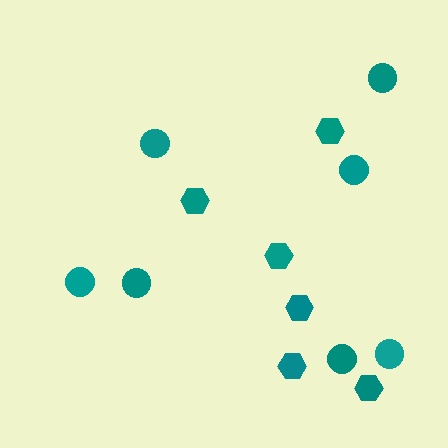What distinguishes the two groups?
There are 2 groups: one group of hexagons (6) and one group of circles (7).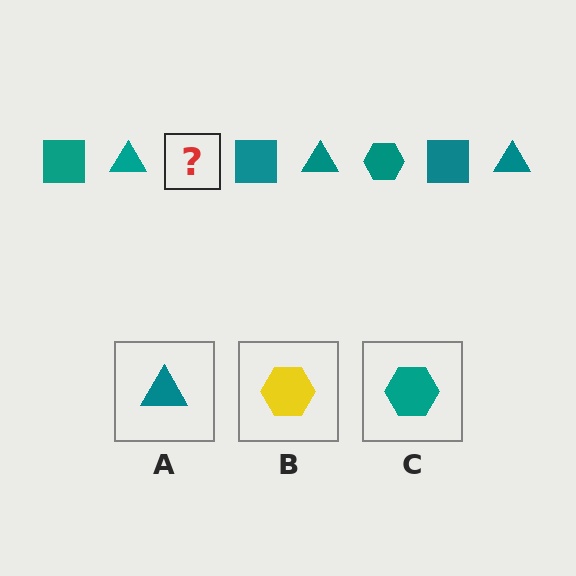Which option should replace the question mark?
Option C.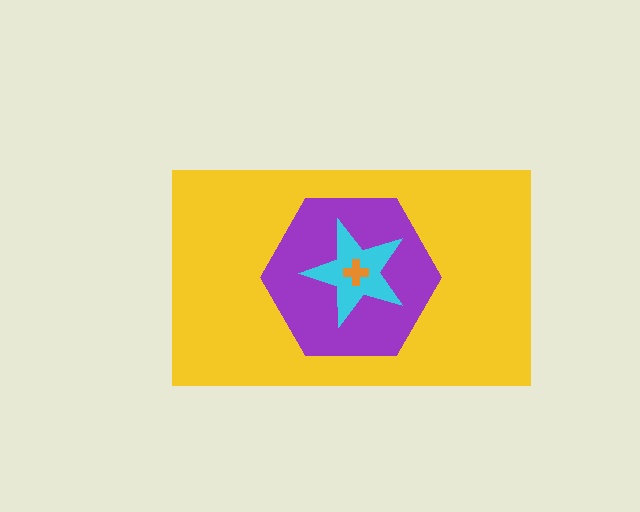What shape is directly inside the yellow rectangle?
The purple hexagon.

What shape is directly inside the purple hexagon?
The cyan star.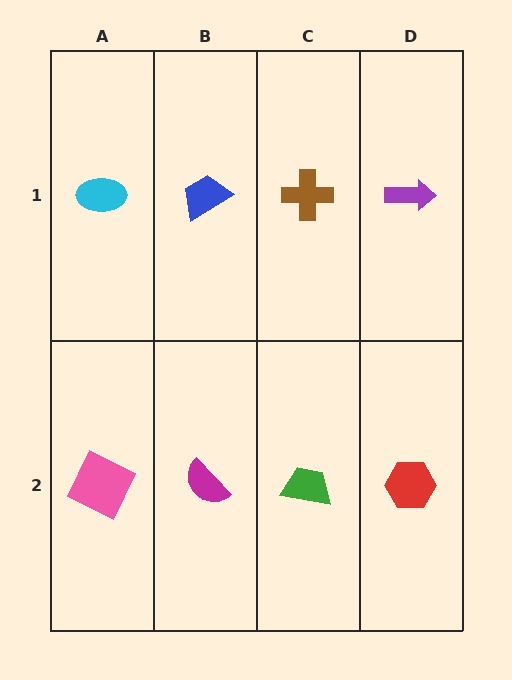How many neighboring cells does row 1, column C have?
3.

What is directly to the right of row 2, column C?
A red hexagon.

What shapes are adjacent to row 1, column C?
A green trapezoid (row 2, column C), a blue trapezoid (row 1, column B), a purple arrow (row 1, column D).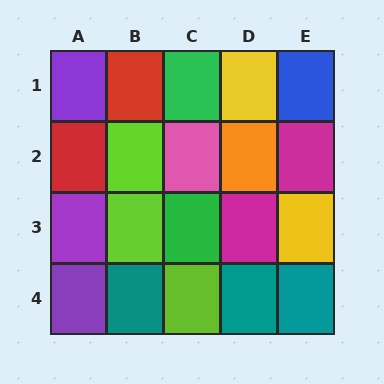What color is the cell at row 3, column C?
Green.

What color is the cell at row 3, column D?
Magenta.